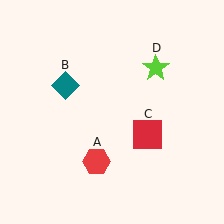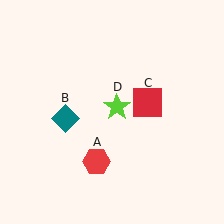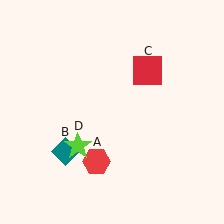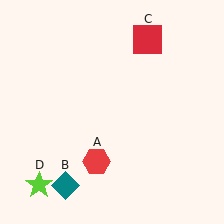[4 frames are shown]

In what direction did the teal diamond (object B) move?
The teal diamond (object B) moved down.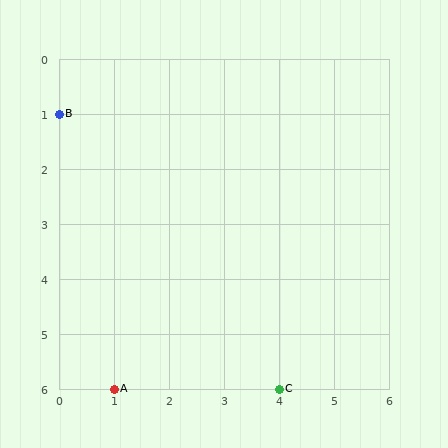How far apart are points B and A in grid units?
Points B and A are 1 column and 5 rows apart (about 5.1 grid units diagonally).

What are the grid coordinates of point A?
Point A is at grid coordinates (1, 6).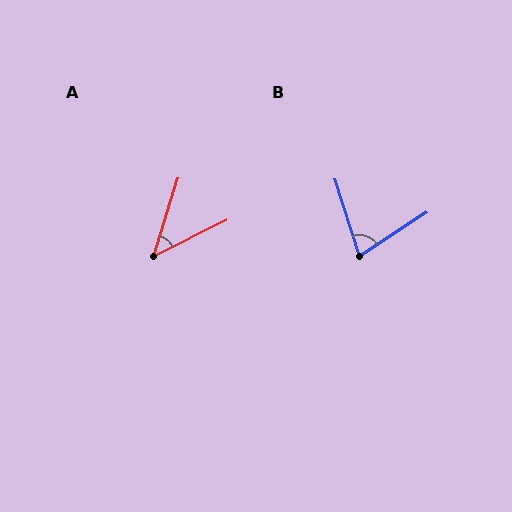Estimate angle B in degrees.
Approximately 74 degrees.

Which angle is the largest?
B, at approximately 74 degrees.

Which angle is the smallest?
A, at approximately 46 degrees.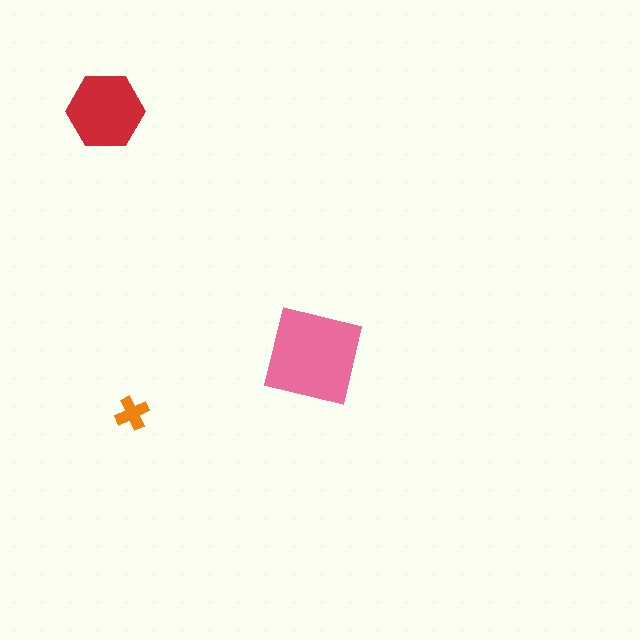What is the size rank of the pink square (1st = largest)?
1st.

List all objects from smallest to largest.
The orange cross, the red hexagon, the pink square.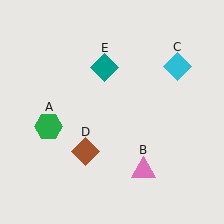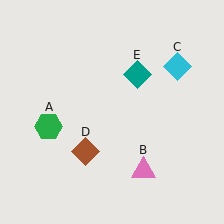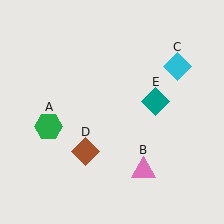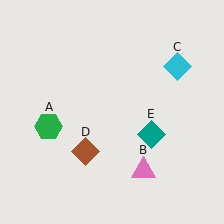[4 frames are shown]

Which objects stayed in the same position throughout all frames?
Green hexagon (object A) and pink triangle (object B) and cyan diamond (object C) and brown diamond (object D) remained stationary.